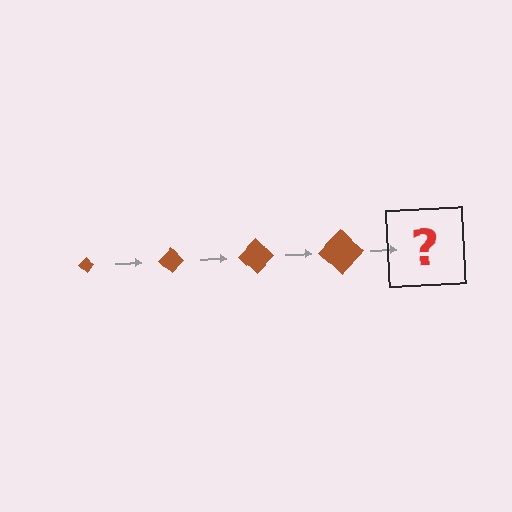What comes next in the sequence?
The next element should be a brown diamond, larger than the previous one.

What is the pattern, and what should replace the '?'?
The pattern is that the diamond gets progressively larger each step. The '?' should be a brown diamond, larger than the previous one.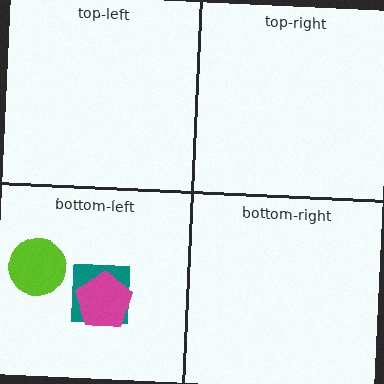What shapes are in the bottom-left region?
The teal square, the magenta pentagon, the lime circle.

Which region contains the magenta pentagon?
The bottom-left region.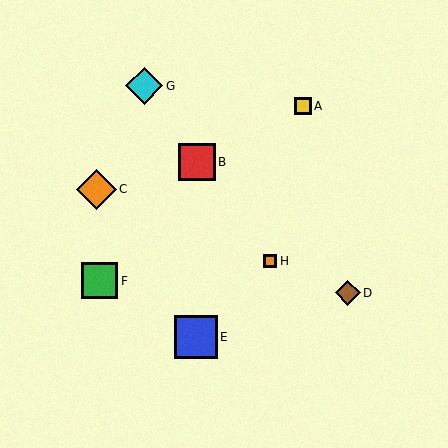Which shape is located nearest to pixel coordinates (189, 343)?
The blue square (labeled E) at (196, 337) is nearest to that location.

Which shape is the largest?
The blue square (labeled E) is the largest.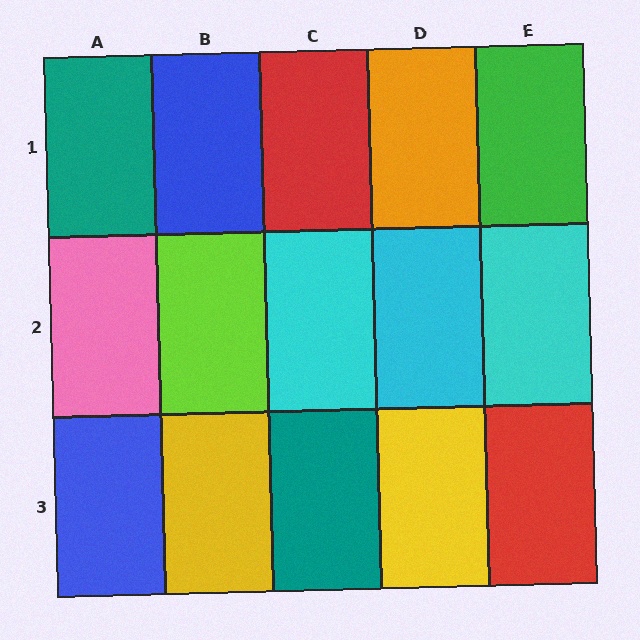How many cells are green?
1 cell is green.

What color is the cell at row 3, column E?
Red.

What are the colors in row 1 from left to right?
Teal, blue, red, orange, green.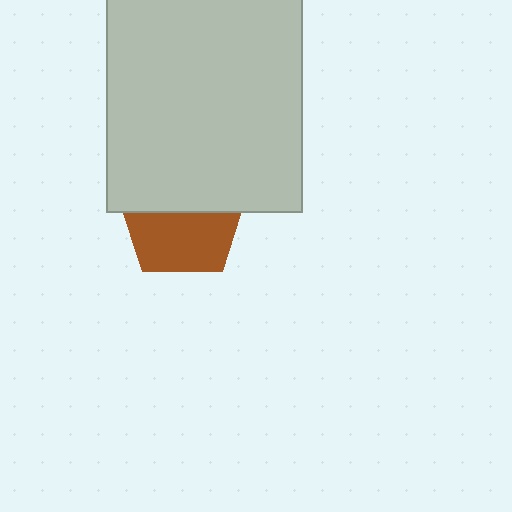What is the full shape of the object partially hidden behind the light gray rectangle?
The partially hidden object is a brown pentagon.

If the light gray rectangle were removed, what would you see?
You would see the complete brown pentagon.